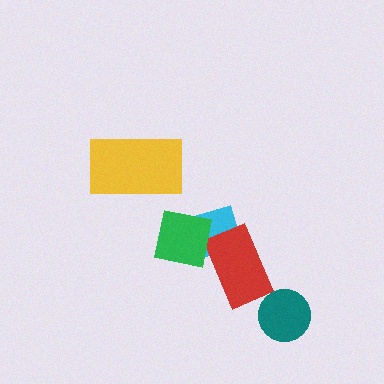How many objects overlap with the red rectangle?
2 objects overlap with the red rectangle.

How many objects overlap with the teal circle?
0 objects overlap with the teal circle.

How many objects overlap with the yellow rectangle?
0 objects overlap with the yellow rectangle.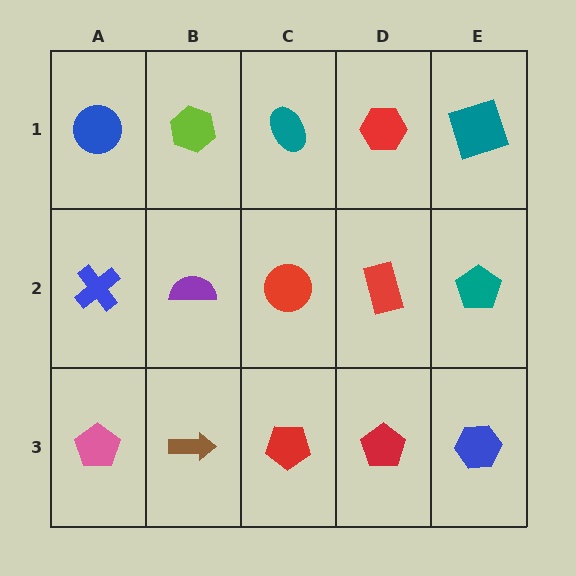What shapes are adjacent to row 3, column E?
A teal pentagon (row 2, column E), a red pentagon (row 3, column D).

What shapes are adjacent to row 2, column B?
A lime hexagon (row 1, column B), a brown arrow (row 3, column B), a blue cross (row 2, column A), a red circle (row 2, column C).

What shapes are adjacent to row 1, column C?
A red circle (row 2, column C), a lime hexagon (row 1, column B), a red hexagon (row 1, column D).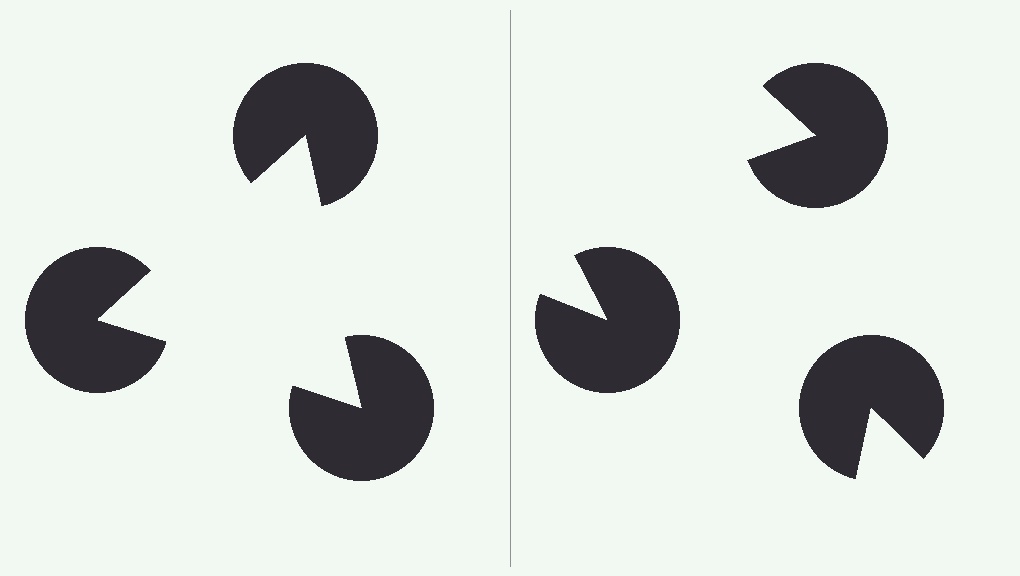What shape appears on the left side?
An illusory triangle.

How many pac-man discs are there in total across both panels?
6 — 3 on each side.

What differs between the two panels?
The pac-man discs are positioned identically on both sides; only the wedge orientations differ. On the left they align to a triangle; on the right they are misaligned.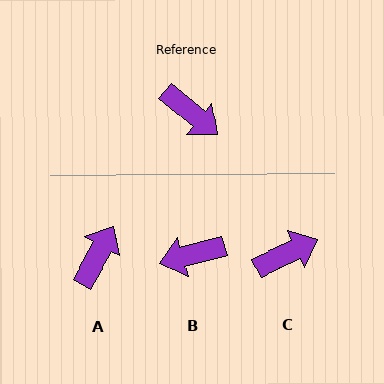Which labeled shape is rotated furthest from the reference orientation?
B, about 125 degrees away.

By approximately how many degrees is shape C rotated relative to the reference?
Approximately 65 degrees counter-clockwise.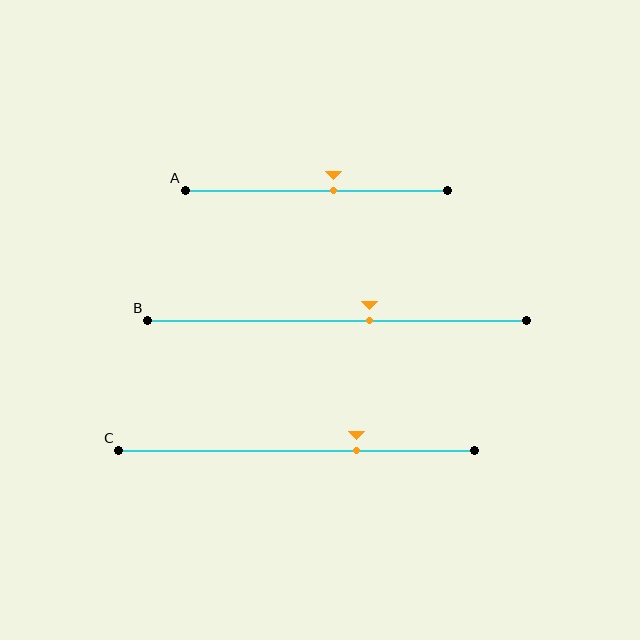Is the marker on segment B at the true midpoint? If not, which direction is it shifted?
No, the marker on segment B is shifted to the right by about 9% of the segment length.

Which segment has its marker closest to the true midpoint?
Segment A has its marker closest to the true midpoint.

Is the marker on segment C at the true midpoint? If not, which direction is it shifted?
No, the marker on segment C is shifted to the right by about 17% of the segment length.